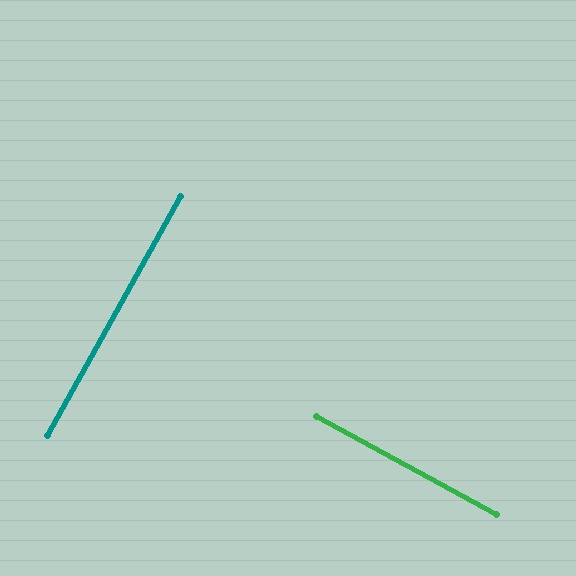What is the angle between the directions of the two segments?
Approximately 89 degrees.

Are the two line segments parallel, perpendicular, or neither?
Perpendicular — they meet at approximately 89°.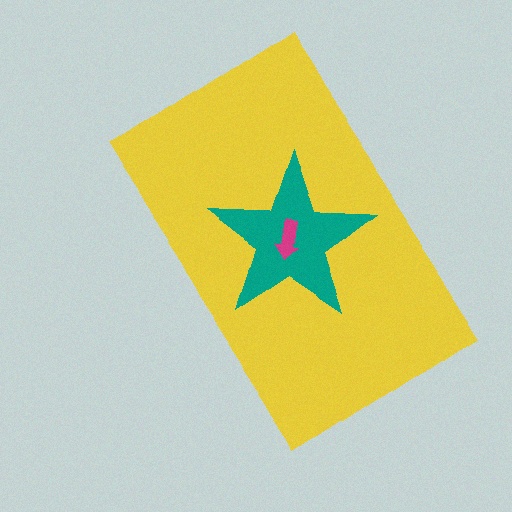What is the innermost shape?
The magenta arrow.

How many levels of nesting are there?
3.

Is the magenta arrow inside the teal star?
Yes.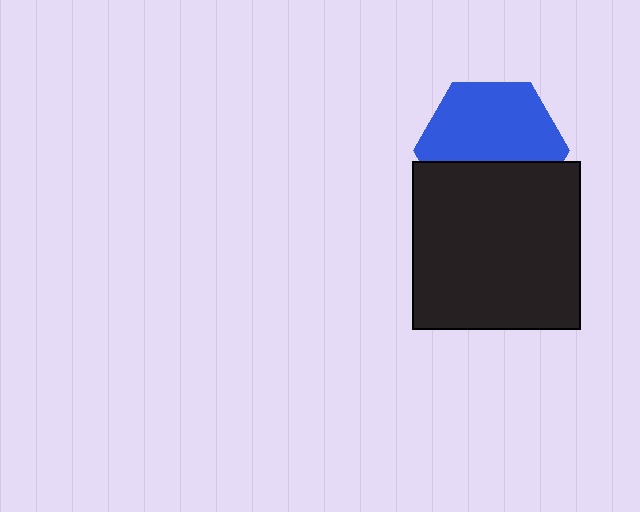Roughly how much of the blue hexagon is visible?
About half of it is visible (roughly 60%).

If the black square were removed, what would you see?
You would see the complete blue hexagon.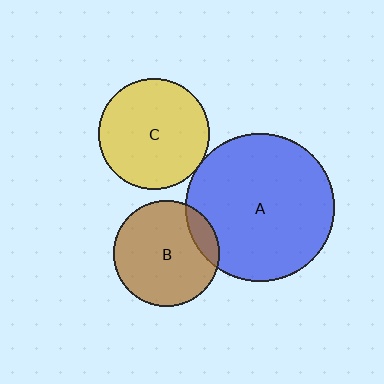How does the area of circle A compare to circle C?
Approximately 1.8 times.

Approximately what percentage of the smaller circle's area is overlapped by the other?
Approximately 5%.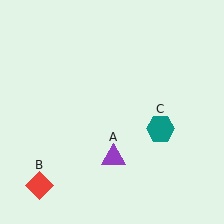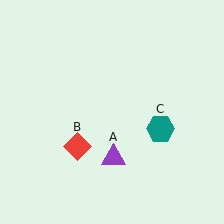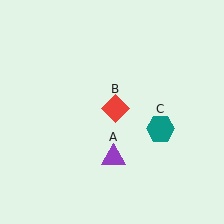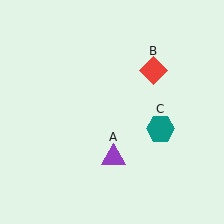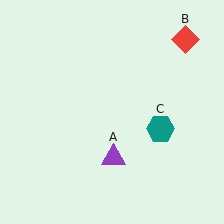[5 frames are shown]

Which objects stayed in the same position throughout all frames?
Purple triangle (object A) and teal hexagon (object C) remained stationary.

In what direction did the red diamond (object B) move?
The red diamond (object B) moved up and to the right.